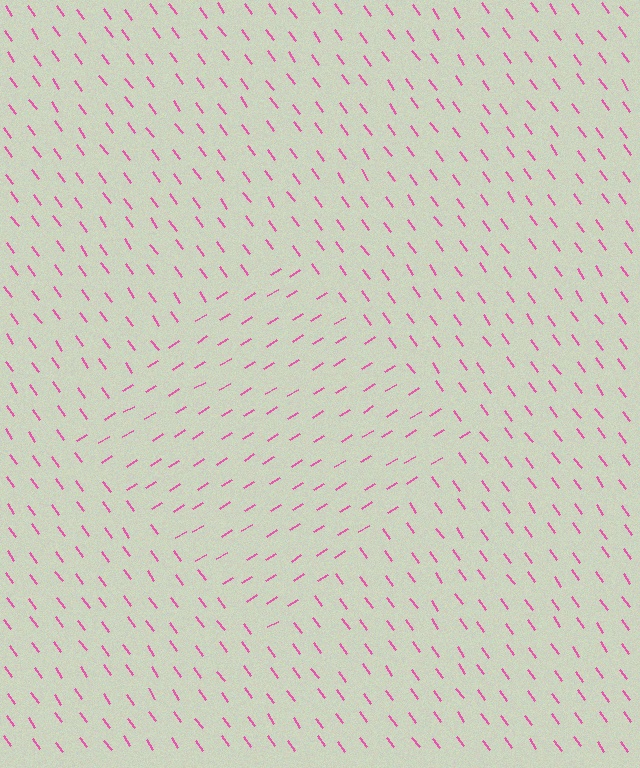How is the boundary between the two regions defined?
The boundary is defined purely by a change in line orientation (approximately 86 degrees difference). All lines are the same color and thickness.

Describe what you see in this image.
The image is filled with small pink line segments. A diamond region in the image has lines oriented differently from the surrounding lines, creating a visible texture boundary.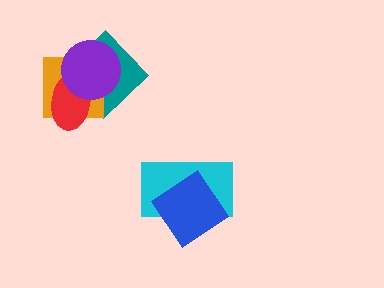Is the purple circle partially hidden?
No, no other shape covers it.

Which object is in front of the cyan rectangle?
The blue diamond is in front of the cyan rectangle.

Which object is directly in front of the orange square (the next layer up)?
The red ellipse is directly in front of the orange square.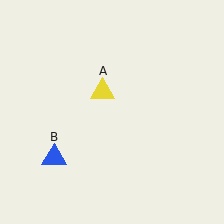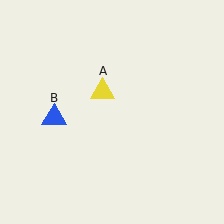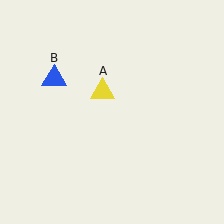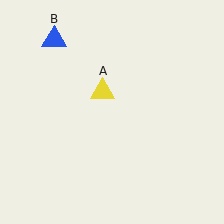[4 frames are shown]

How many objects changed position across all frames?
1 object changed position: blue triangle (object B).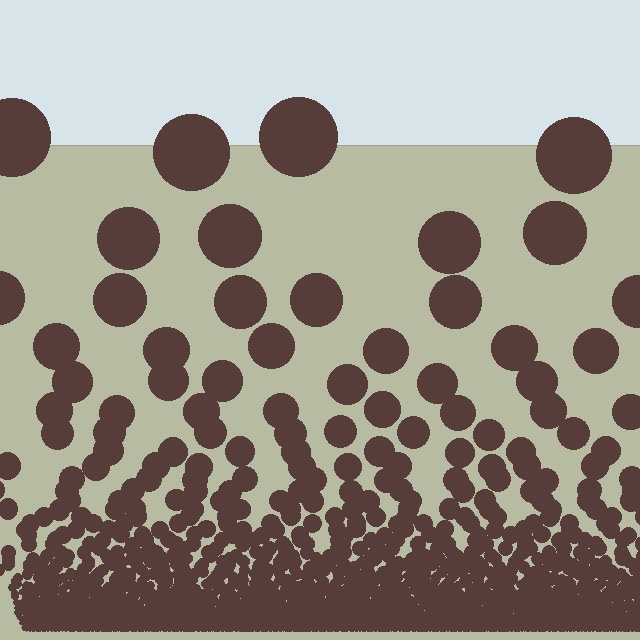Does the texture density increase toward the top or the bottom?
Density increases toward the bottom.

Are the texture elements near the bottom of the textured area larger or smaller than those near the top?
Smaller. The gradient is inverted — elements near the bottom are smaller and denser.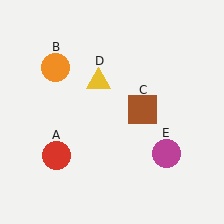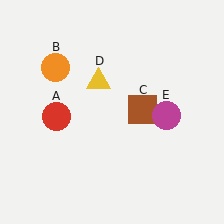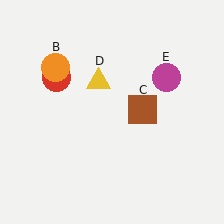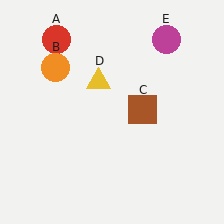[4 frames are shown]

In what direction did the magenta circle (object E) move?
The magenta circle (object E) moved up.